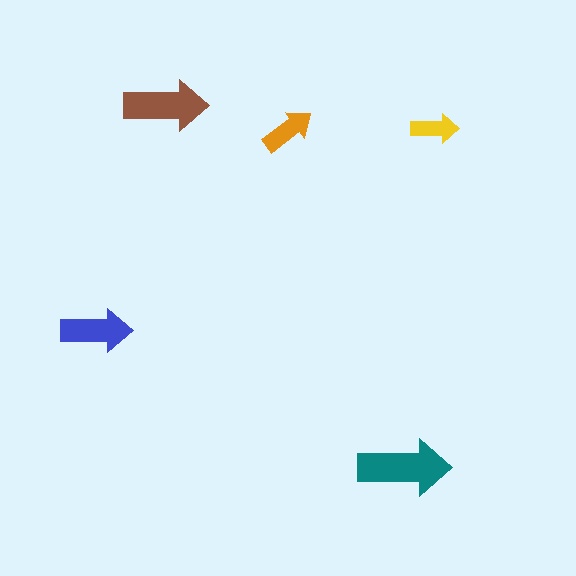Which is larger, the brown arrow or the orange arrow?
The brown one.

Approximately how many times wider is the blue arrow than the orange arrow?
About 1.5 times wider.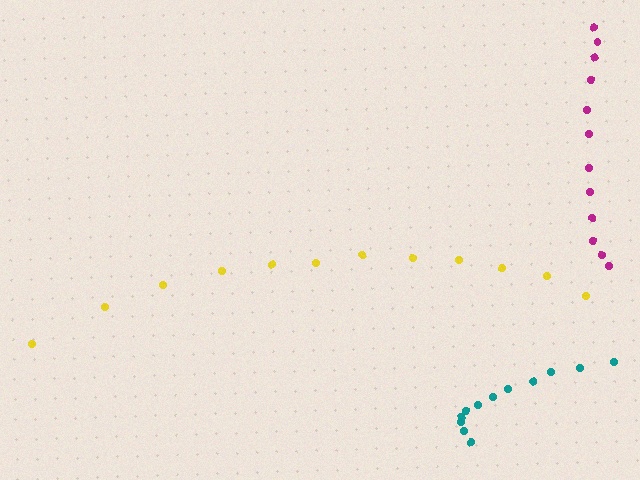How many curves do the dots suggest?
There are 3 distinct paths.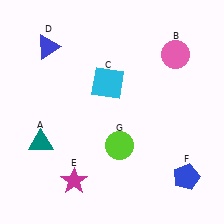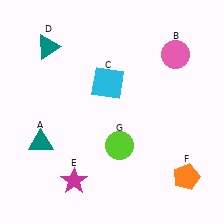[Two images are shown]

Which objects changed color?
D changed from blue to teal. F changed from blue to orange.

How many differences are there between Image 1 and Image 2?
There are 2 differences between the two images.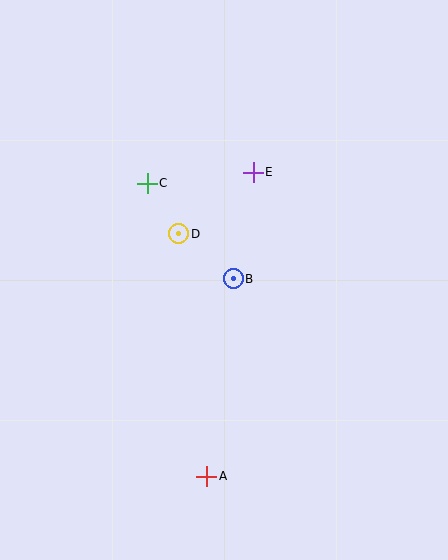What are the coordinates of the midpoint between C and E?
The midpoint between C and E is at (200, 178).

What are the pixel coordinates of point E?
Point E is at (253, 172).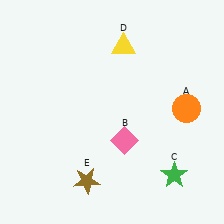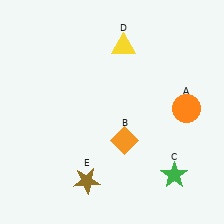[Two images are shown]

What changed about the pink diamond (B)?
In Image 1, B is pink. In Image 2, it changed to orange.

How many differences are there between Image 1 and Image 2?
There is 1 difference between the two images.